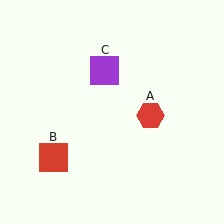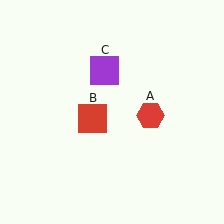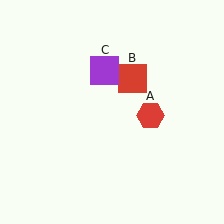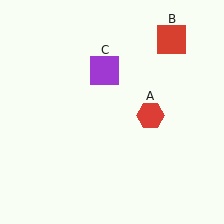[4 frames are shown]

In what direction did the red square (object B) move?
The red square (object B) moved up and to the right.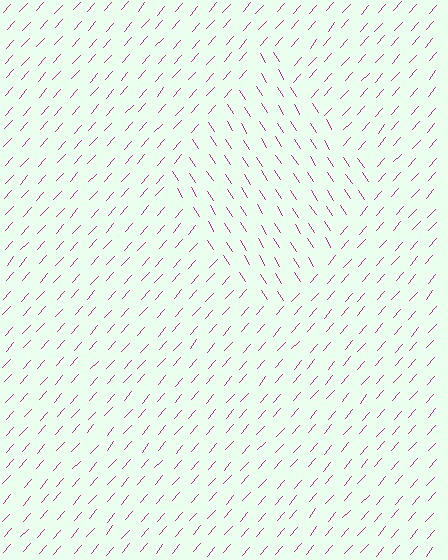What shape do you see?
I see a diamond.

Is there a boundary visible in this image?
Yes, there is a texture boundary formed by a change in line orientation.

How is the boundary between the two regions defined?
The boundary is defined purely by a change in line orientation (approximately 74 degrees difference). All lines are the same color and thickness.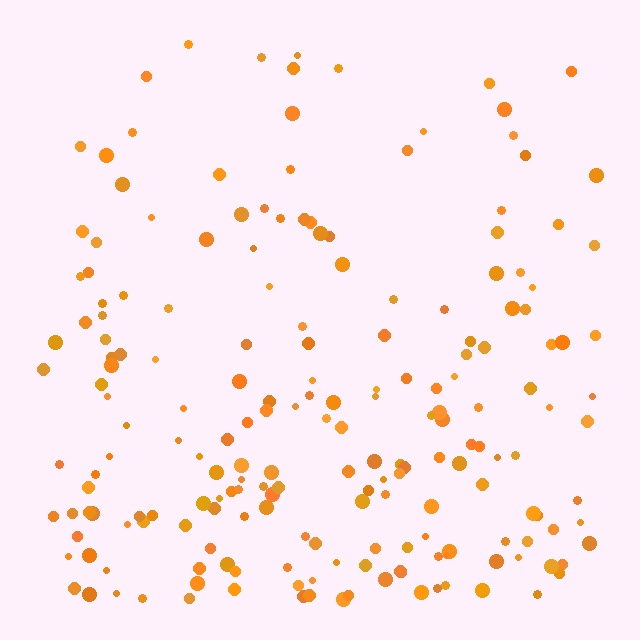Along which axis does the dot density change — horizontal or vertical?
Vertical.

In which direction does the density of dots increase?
From top to bottom, with the bottom side densest.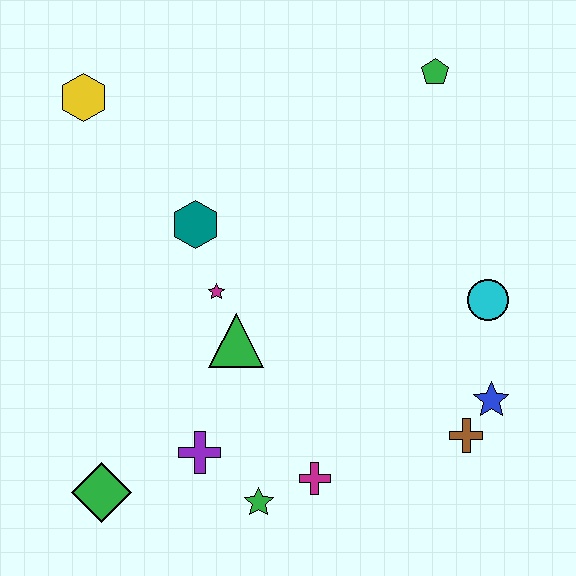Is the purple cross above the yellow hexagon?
No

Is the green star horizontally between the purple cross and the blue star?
Yes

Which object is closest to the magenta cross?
The green star is closest to the magenta cross.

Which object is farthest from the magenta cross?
The yellow hexagon is farthest from the magenta cross.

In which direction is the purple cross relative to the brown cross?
The purple cross is to the left of the brown cross.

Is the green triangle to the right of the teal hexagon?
Yes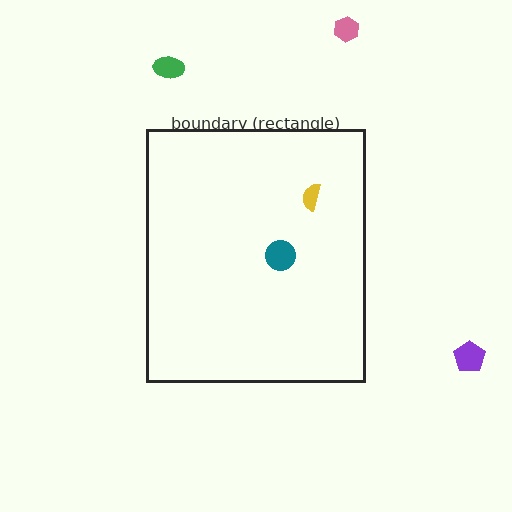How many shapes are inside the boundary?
2 inside, 3 outside.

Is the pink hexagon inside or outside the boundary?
Outside.